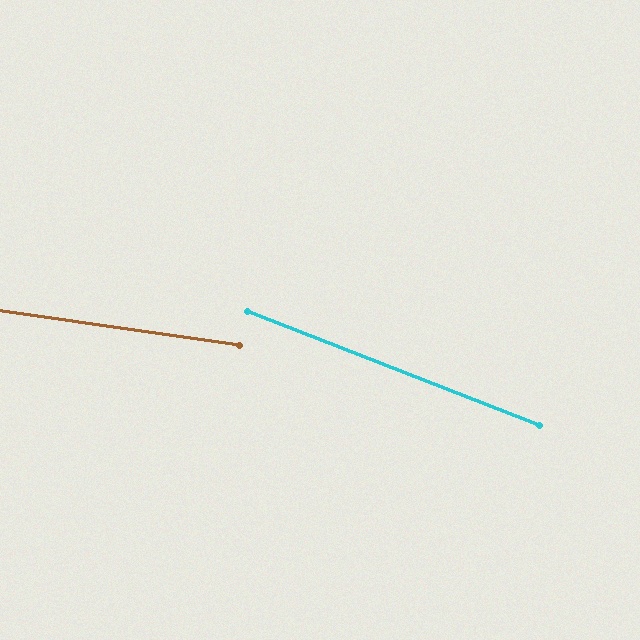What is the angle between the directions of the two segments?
Approximately 13 degrees.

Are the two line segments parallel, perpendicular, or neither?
Neither parallel nor perpendicular — they differ by about 13°.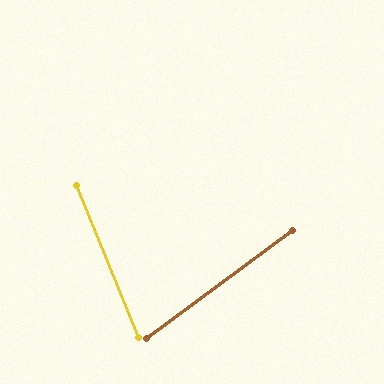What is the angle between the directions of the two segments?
Approximately 76 degrees.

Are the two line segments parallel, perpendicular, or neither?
Neither parallel nor perpendicular — they differ by about 76°.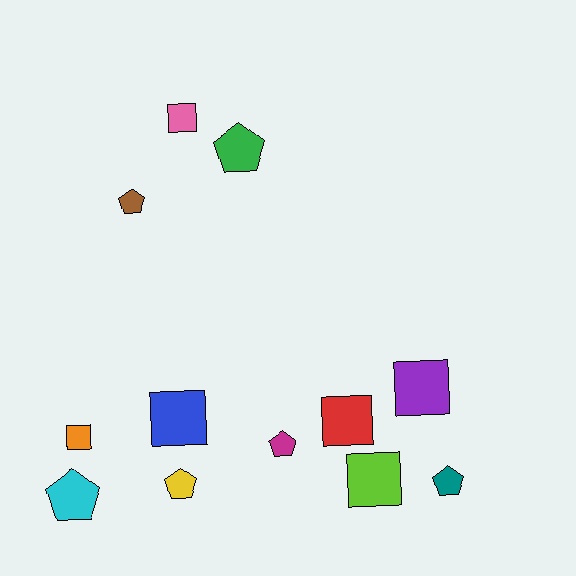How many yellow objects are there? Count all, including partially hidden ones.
There is 1 yellow object.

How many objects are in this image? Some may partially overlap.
There are 12 objects.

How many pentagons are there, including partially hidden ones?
There are 6 pentagons.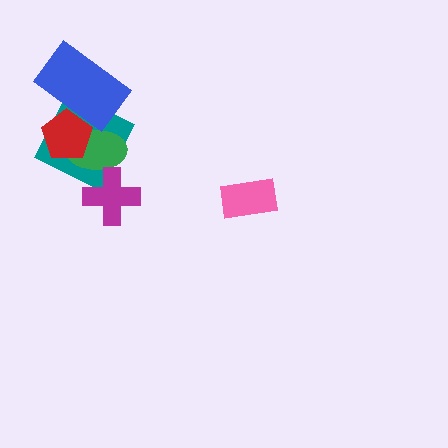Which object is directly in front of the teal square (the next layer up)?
The green ellipse is directly in front of the teal square.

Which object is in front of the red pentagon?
The blue rectangle is in front of the red pentagon.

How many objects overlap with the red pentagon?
3 objects overlap with the red pentagon.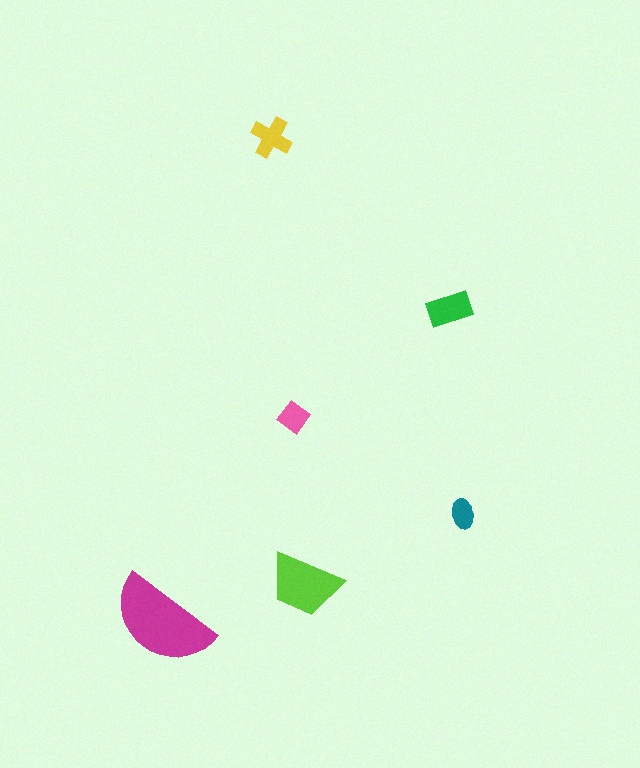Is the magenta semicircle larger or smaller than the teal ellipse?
Larger.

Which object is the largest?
The magenta semicircle.